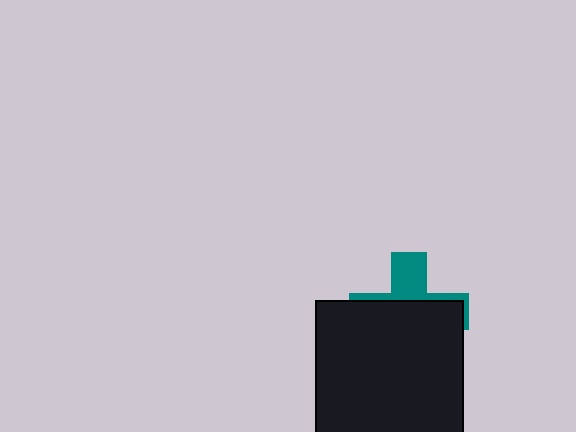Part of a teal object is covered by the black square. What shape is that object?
It is a cross.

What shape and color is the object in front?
The object in front is a black square.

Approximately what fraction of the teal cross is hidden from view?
Roughly 67% of the teal cross is hidden behind the black square.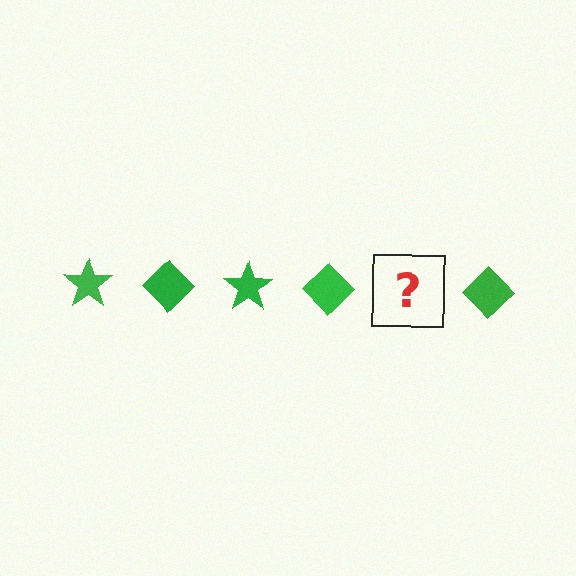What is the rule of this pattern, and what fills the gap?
The rule is that the pattern cycles through star, diamond shapes in green. The gap should be filled with a green star.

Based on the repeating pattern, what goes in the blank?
The blank should be a green star.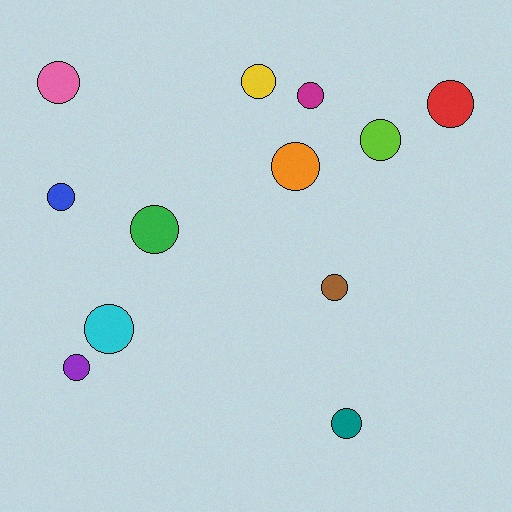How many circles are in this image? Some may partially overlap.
There are 12 circles.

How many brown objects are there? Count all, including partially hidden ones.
There is 1 brown object.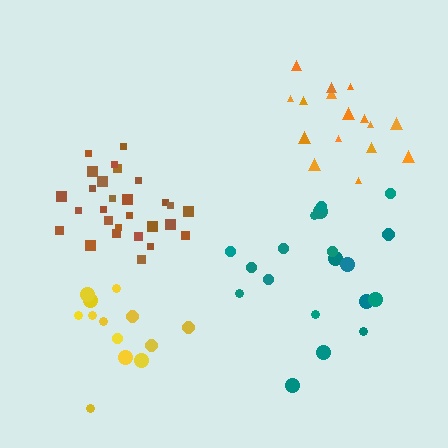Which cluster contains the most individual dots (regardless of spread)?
Brown (28).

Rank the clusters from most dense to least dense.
brown, yellow, teal, orange.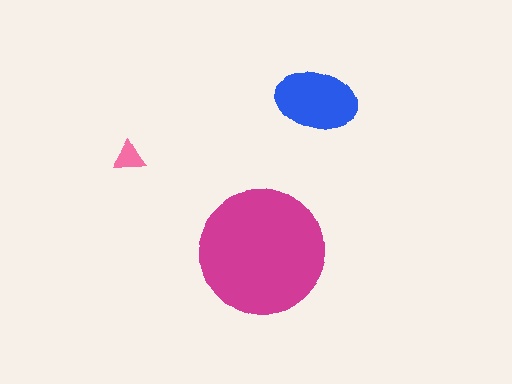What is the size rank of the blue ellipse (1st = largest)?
2nd.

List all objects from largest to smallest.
The magenta circle, the blue ellipse, the pink triangle.